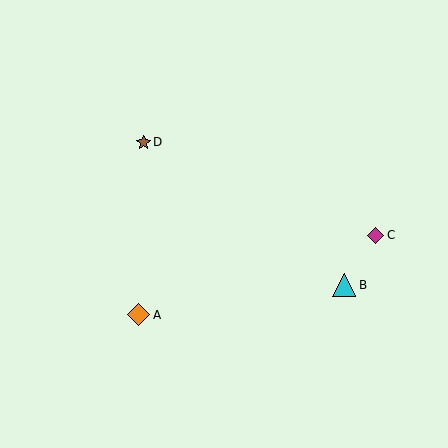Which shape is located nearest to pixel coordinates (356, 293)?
The cyan triangle (labeled B) at (344, 285) is nearest to that location.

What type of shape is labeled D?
Shape D is a brown star.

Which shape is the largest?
The cyan triangle (labeled B) is the largest.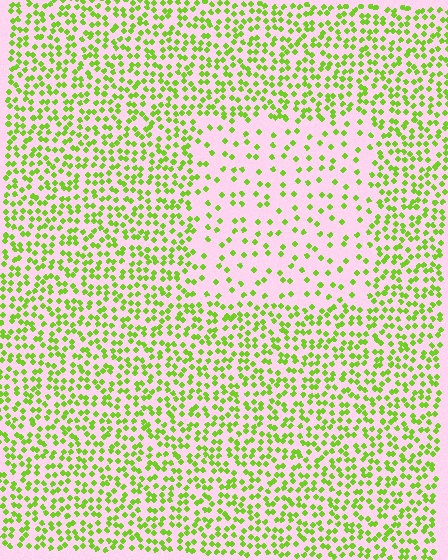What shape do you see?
I see a rectangle.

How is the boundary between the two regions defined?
The boundary is defined by a change in element density (approximately 2.5x ratio). All elements are the same color, size, and shape.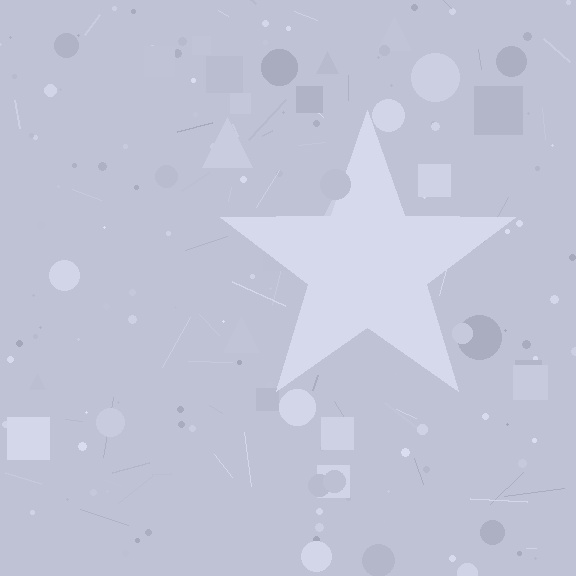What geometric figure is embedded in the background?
A star is embedded in the background.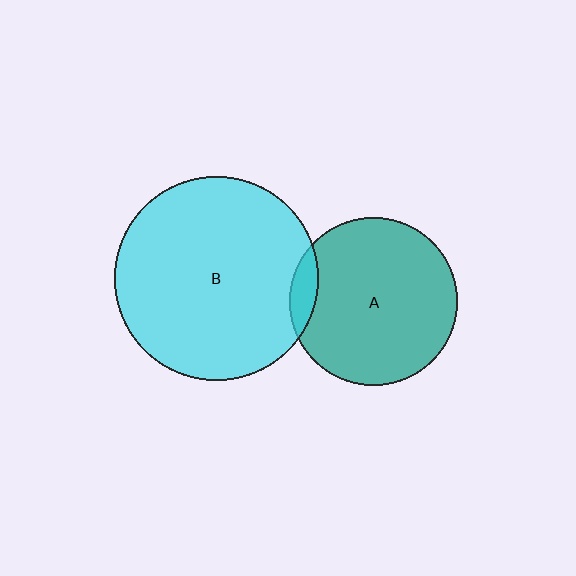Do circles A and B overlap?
Yes.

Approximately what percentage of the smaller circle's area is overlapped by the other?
Approximately 10%.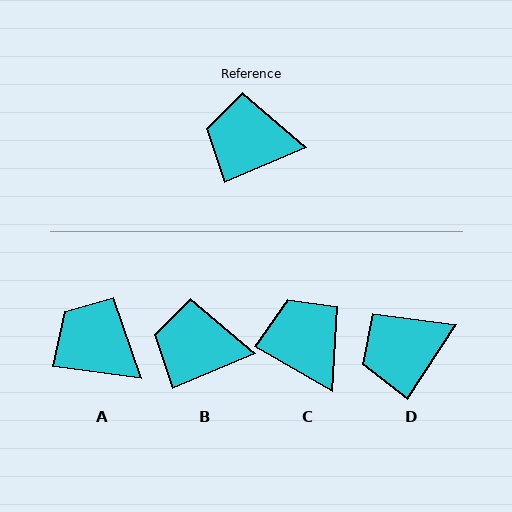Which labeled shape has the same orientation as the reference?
B.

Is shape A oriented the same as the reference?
No, it is off by about 30 degrees.